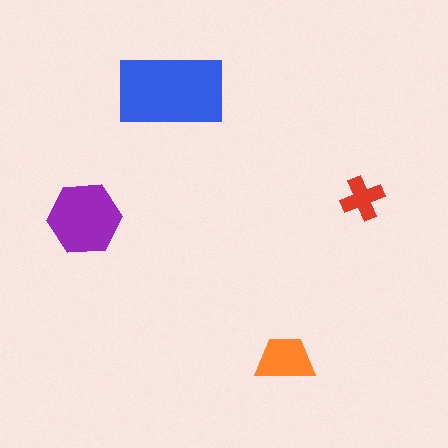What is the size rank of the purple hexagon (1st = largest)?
2nd.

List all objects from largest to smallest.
The blue rectangle, the purple hexagon, the orange trapezoid, the red cross.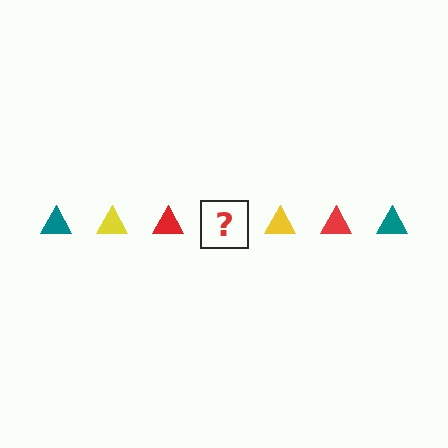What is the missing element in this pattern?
The missing element is a teal triangle.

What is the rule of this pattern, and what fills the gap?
The rule is that the pattern cycles through teal, yellow, red triangles. The gap should be filled with a teal triangle.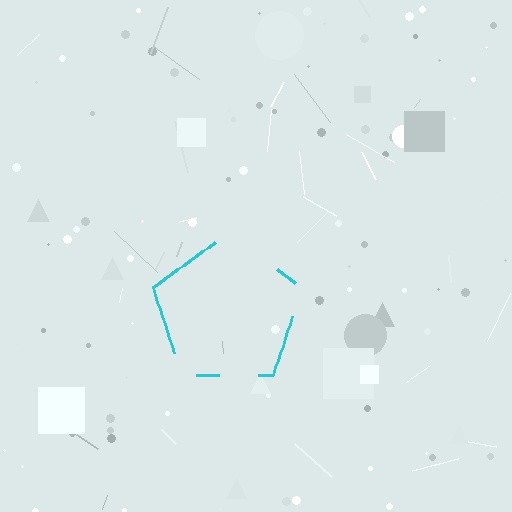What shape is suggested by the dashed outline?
The dashed outline suggests a pentagon.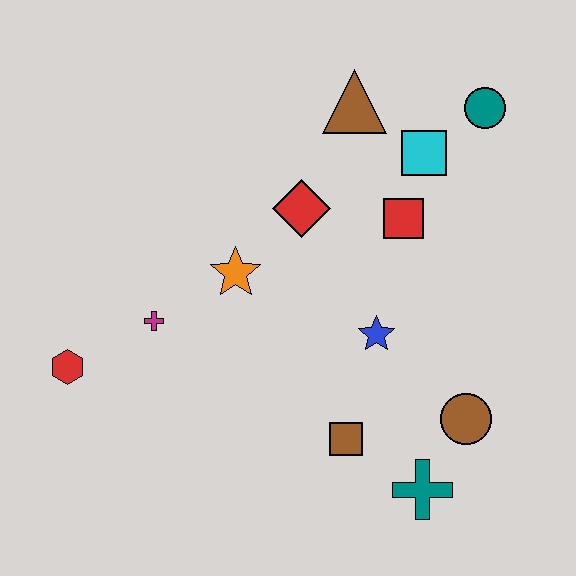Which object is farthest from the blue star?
The red hexagon is farthest from the blue star.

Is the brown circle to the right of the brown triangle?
Yes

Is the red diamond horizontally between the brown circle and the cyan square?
No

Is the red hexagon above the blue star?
No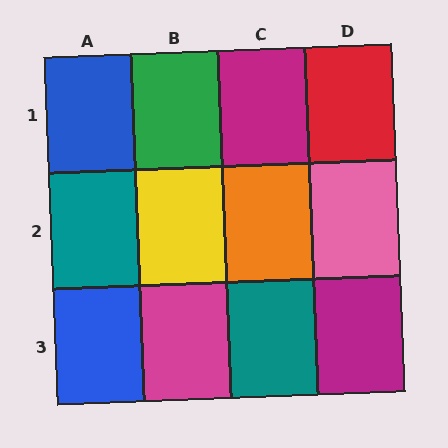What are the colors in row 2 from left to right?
Teal, yellow, orange, pink.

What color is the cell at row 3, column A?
Blue.